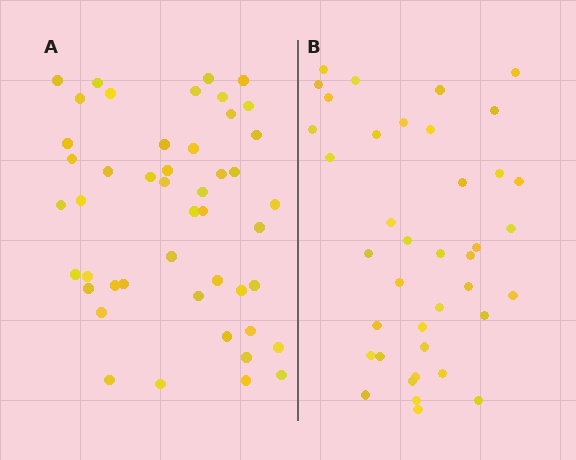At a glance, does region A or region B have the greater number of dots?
Region A (the left region) has more dots.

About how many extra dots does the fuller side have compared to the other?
Region A has roughly 8 or so more dots than region B.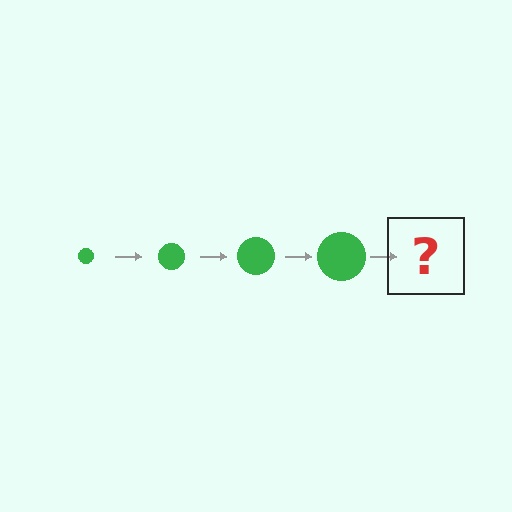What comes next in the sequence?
The next element should be a green circle, larger than the previous one.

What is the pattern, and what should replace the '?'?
The pattern is that the circle gets progressively larger each step. The '?' should be a green circle, larger than the previous one.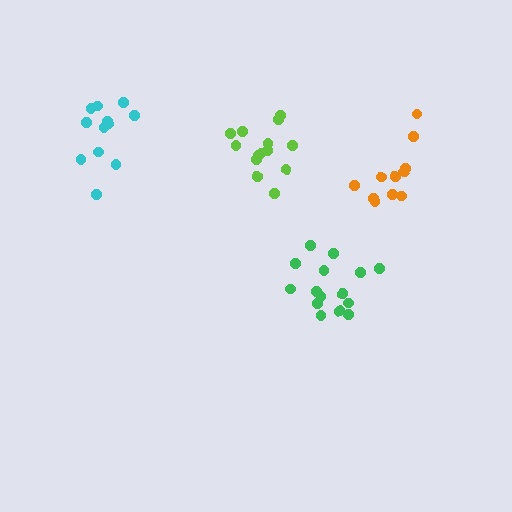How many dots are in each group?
Group 1: 12 dots, Group 2: 14 dots, Group 3: 11 dots, Group 4: 15 dots (52 total).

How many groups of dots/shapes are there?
There are 4 groups.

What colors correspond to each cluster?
The clusters are colored: cyan, lime, orange, green.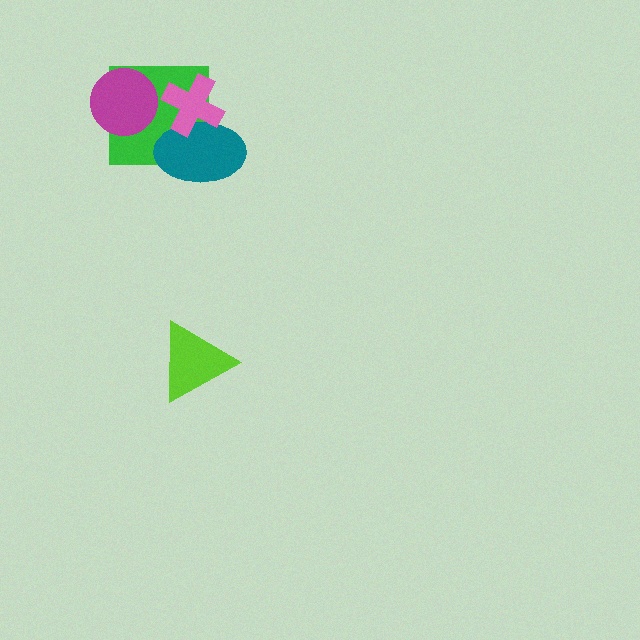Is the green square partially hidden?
Yes, it is partially covered by another shape.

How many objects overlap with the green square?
3 objects overlap with the green square.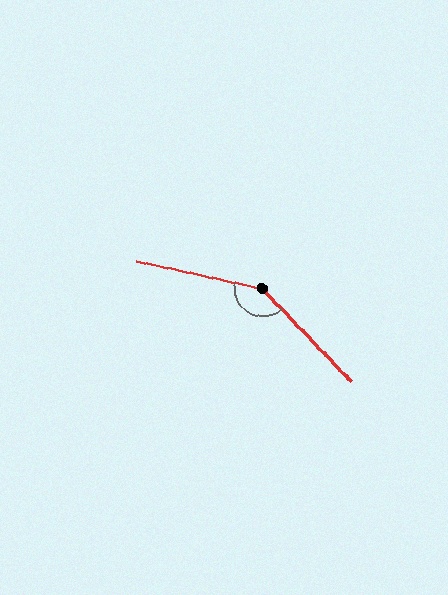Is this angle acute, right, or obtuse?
It is obtuse.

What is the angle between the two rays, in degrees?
Approximately 146 degrees.